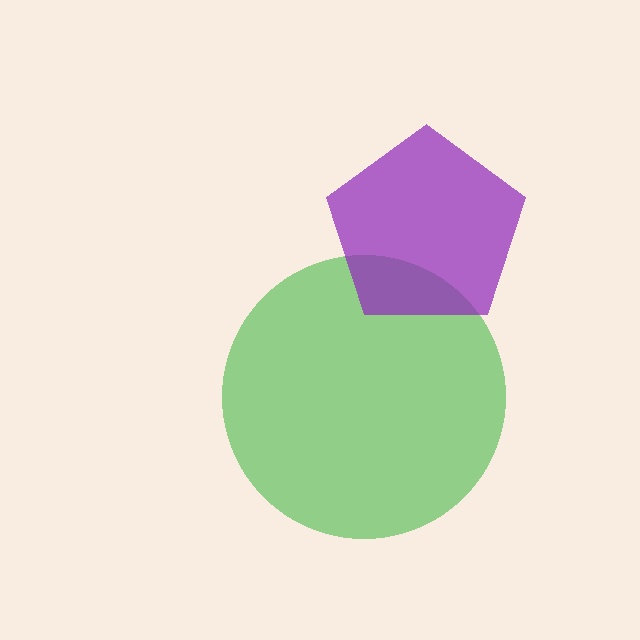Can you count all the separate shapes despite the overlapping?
Yes, there are 2 separate shapes.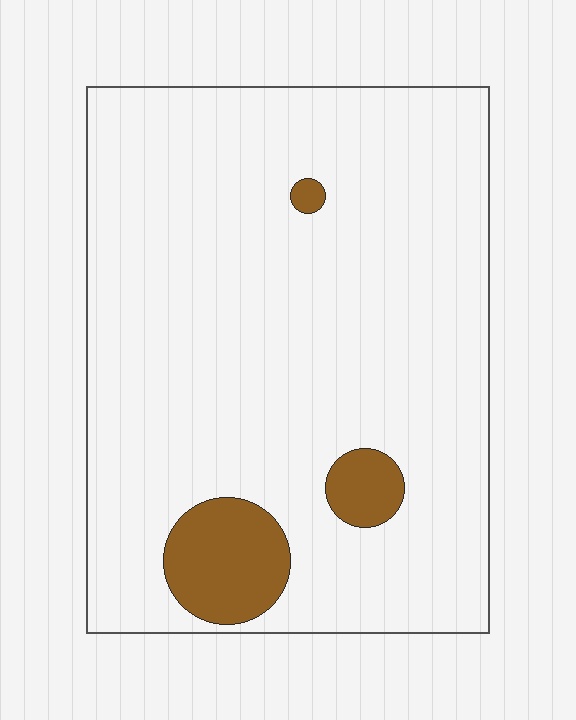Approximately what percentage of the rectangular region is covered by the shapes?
Approximately 10%.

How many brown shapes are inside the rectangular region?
3.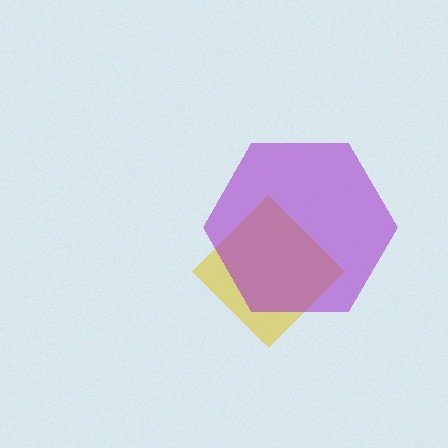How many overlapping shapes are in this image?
There are 2 overlapping shapes in the image.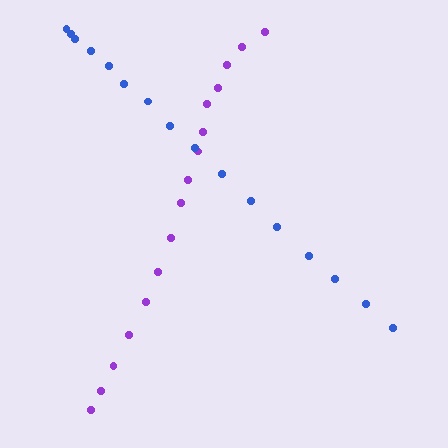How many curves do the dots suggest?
There are 2 distinct paths.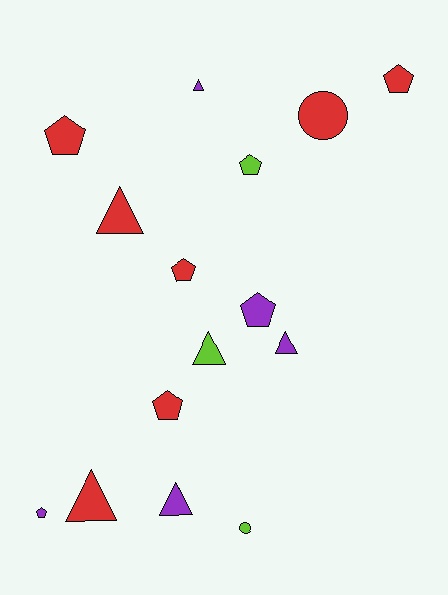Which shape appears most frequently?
Pentagon, with 7 objects.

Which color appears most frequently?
Red, with 7 objects.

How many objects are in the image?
There are 15 objects.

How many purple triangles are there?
There are 3 purple triangles.